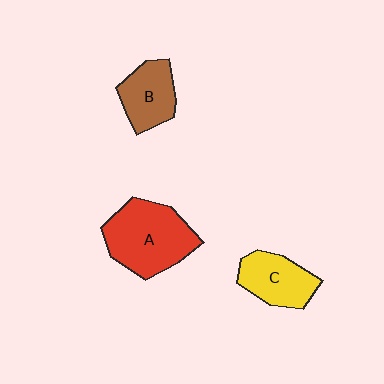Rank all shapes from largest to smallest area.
From largest to smallest: A (red), C (yellow), B (brown).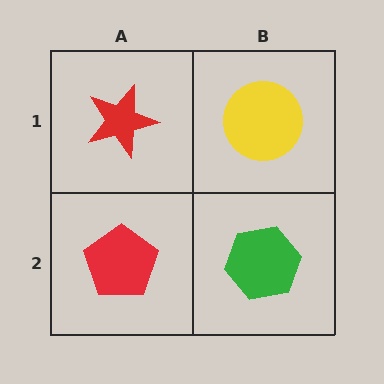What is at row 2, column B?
A green hexagon.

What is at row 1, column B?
A yellow circle.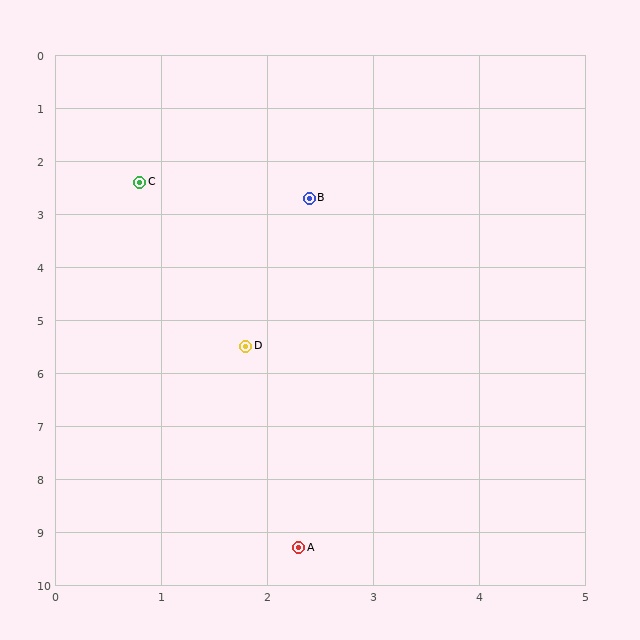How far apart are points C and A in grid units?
Points C and A are about 7.1 grid units apart.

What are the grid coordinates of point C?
Point C is at approximately (0.8, 2.4).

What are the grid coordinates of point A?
Point A is at approximately (2.3, 9.3).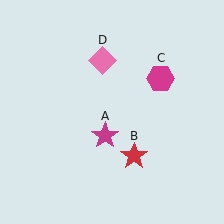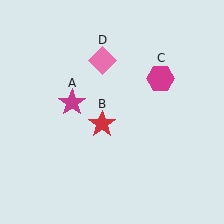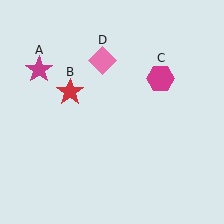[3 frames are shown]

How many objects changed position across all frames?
2 objects changed position: magenta star (object A), red star (object B).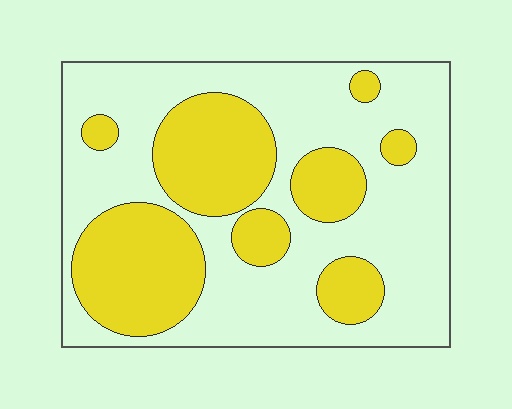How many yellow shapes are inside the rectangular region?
8.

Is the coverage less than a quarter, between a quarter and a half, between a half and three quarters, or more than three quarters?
Between a quarter and a half.